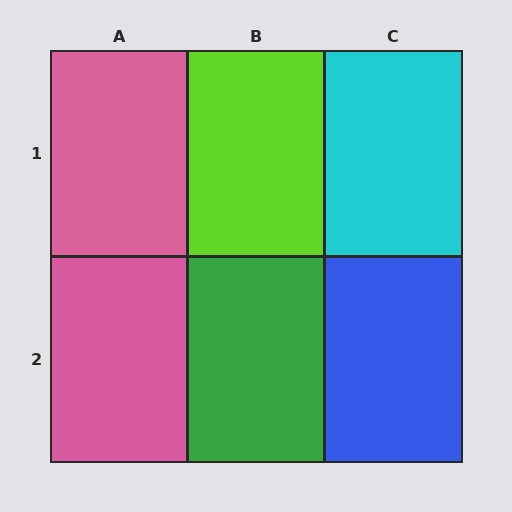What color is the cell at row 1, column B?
Lime.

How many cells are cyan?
1 cell is cyan.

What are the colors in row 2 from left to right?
Pink, green, blue.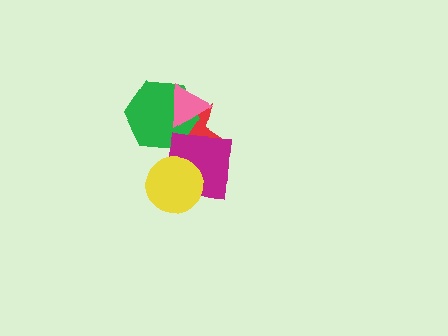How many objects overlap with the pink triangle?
2 objects overlap with the pink triangle.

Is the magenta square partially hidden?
Yes, it is partially covered by another shape.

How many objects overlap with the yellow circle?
2 objects overlap with the yellow circle.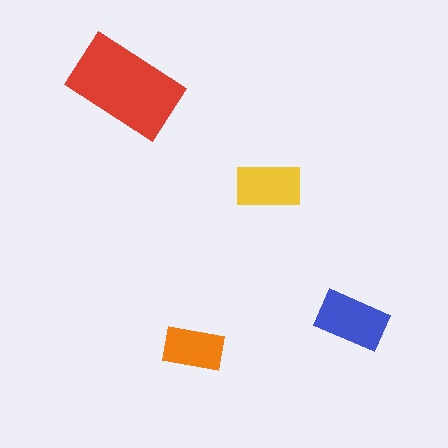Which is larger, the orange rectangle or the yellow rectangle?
The yellow one.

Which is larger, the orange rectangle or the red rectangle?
The red one.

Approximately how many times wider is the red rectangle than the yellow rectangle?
About 1.5 times wider.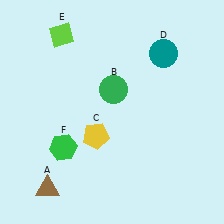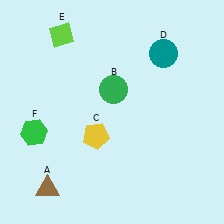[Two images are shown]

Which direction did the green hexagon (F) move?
The green hexagon (F) moved left.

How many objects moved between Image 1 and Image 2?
1 object moved between the two images.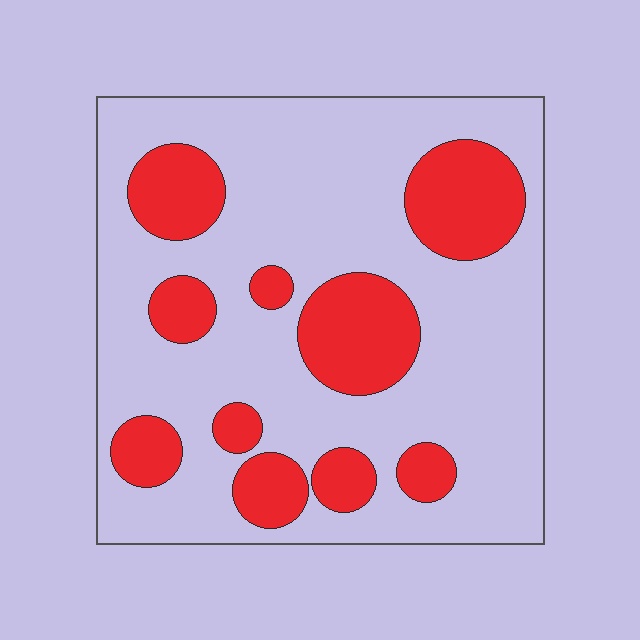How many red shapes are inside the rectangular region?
10.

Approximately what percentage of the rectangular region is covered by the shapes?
Approximately 25%.